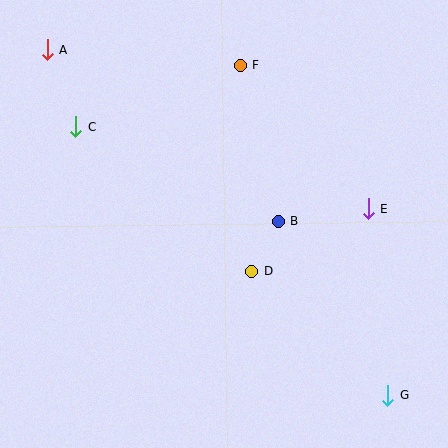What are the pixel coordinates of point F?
Point F is at (240, 65).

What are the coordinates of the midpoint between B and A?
The midpoint between B and A is at (163, 136).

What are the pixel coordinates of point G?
Point G is at (388, 395).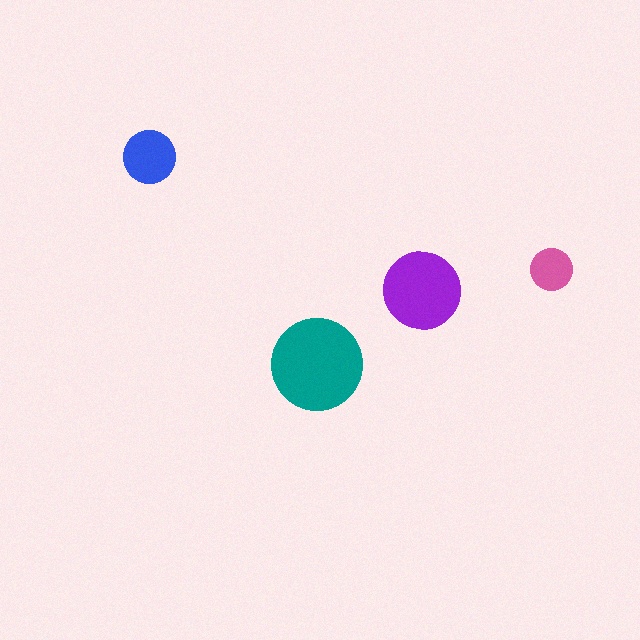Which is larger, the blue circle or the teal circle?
The teal one.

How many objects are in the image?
There are 4 objects in the image.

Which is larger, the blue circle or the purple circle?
The purple one.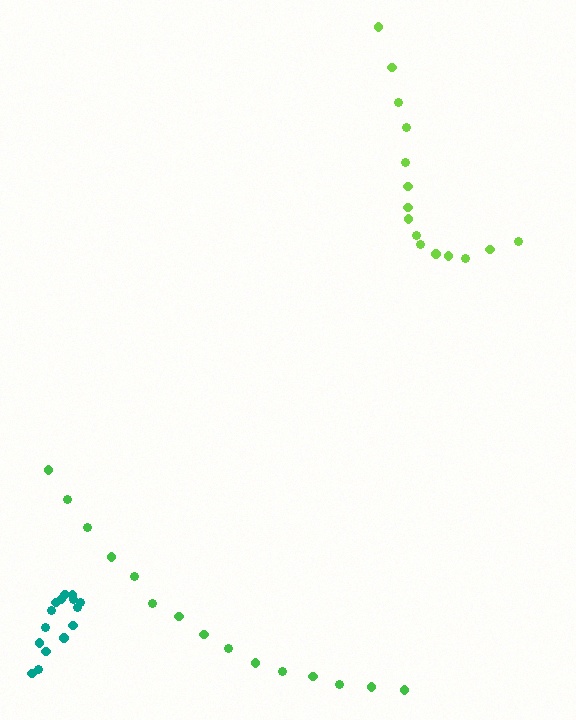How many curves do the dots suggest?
There are 3 distinct paths.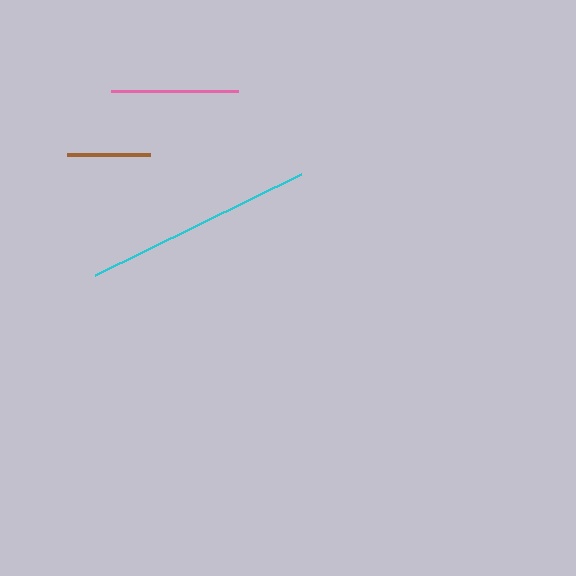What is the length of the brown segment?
The brown segment is approximately 83 pixels long.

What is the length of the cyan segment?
The cyan segment is approximately 229 pixels long.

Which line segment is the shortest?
The brown line is the shortest at approximately 83 pixels.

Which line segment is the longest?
The cyan line is the longest at approximately 229 pixels.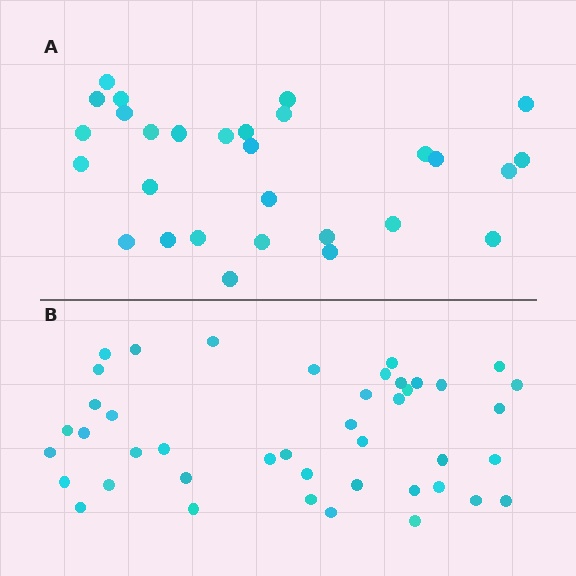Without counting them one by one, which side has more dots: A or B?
Region B (the bottom region) has more dots.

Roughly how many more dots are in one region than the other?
Region B has approximately 15 more dots than region A.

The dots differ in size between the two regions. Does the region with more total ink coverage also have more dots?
No. Region A has more total ink coverage because its dots are larger, but region B actually contains more individual dots. Total area can be misleading — the number of items is what matters here.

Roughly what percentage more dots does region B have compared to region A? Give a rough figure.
About 50% more.